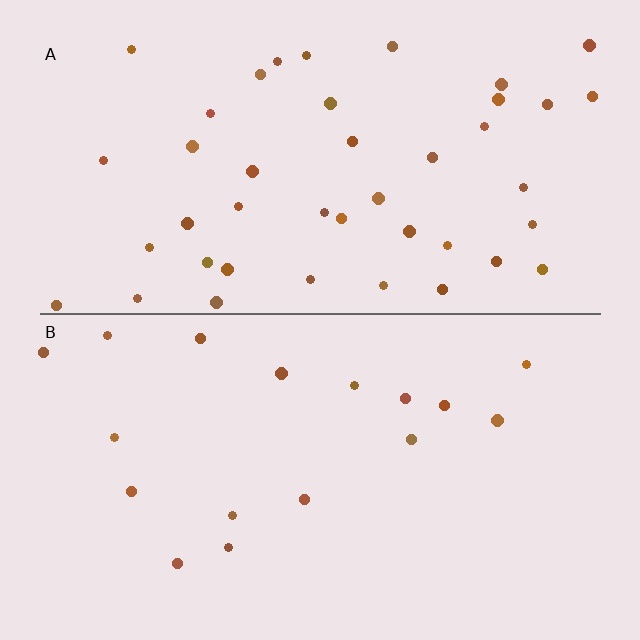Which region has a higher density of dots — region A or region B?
A (the top).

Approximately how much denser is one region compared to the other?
Approximately 2.5× — region A over region B.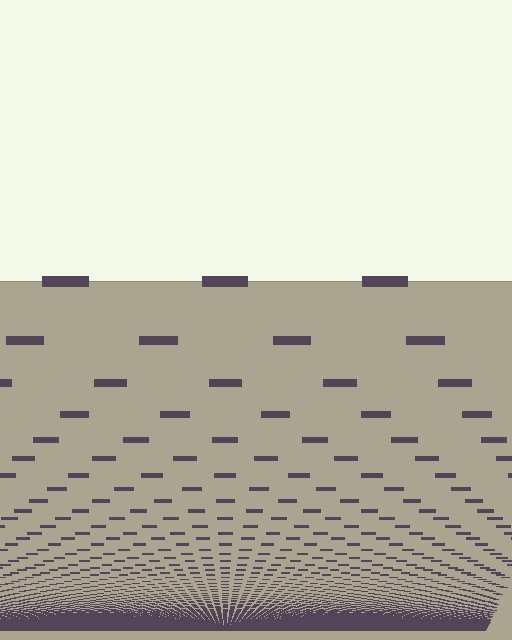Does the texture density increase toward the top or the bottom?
Density increases toward the bottom.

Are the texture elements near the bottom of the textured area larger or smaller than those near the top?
Smaller. The gradient is inverted — elements near the bottom are smaller and denser.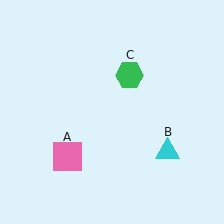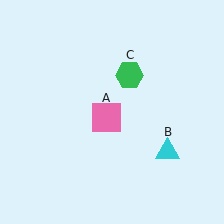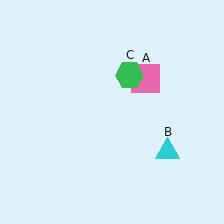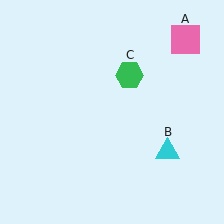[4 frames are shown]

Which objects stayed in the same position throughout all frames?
Cyan triangle (object B) and green hexagon (object C) remained stationary.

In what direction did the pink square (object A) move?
The pink square (object A) moved up and to the right.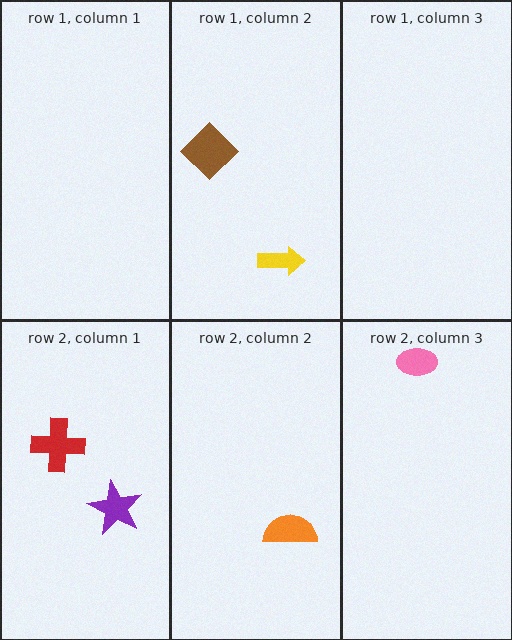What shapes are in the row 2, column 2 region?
The orange semicircle.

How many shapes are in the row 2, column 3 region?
1.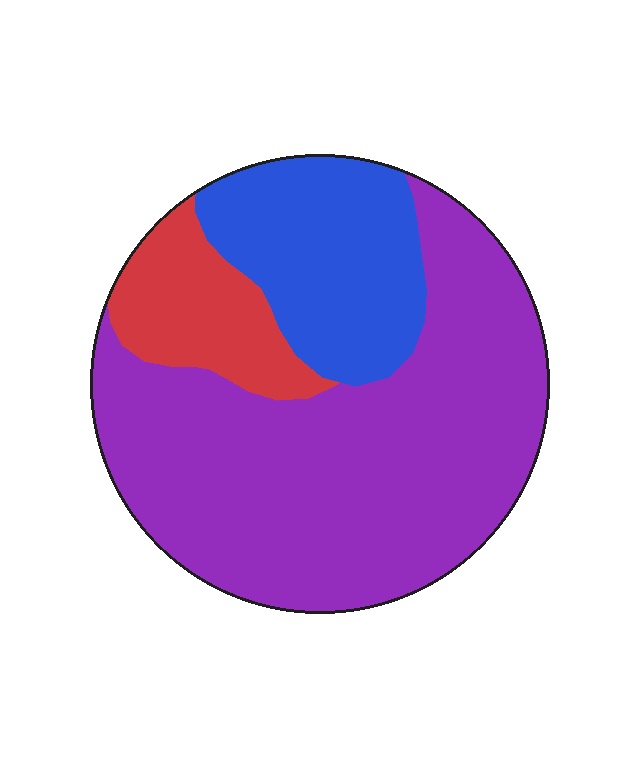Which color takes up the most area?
Purple, at roughly 65%.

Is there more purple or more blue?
Purple.